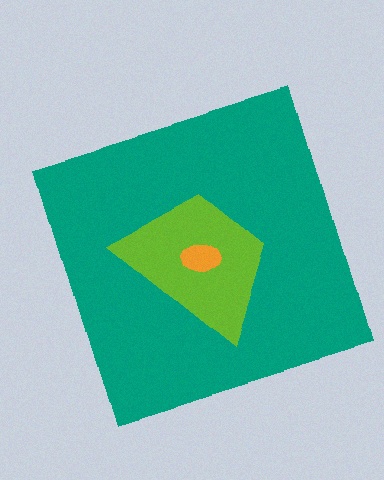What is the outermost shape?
The teal square.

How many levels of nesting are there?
3.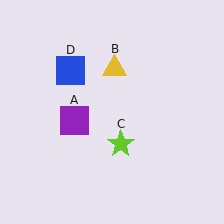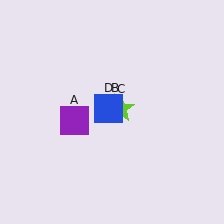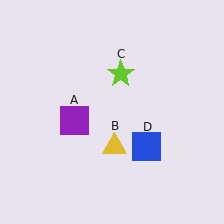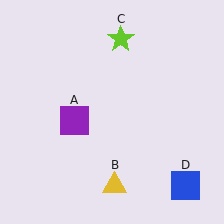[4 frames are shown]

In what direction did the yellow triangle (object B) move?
The yellow triangle (object B) moved down.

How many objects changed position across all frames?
3 objects changed position: yellow triangle (object B), lime star (object C), blue square (object D).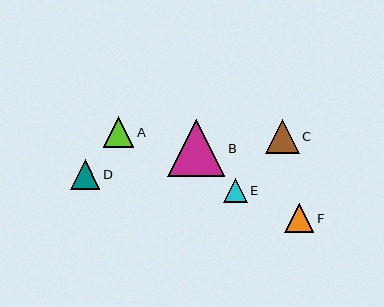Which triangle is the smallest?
Triangle E is the smallest with a size of approximately 24 pixels.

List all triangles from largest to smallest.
From largest to smallest: B, C, A, D, F, E.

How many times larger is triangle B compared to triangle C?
Triangle B is approximately 1.7 times the size of triangle C.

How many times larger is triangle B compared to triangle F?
Triangle B is approximately 2.0 times the size of triangle F.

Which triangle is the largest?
Triangle B is the largest with a size of approximately 57 pixels.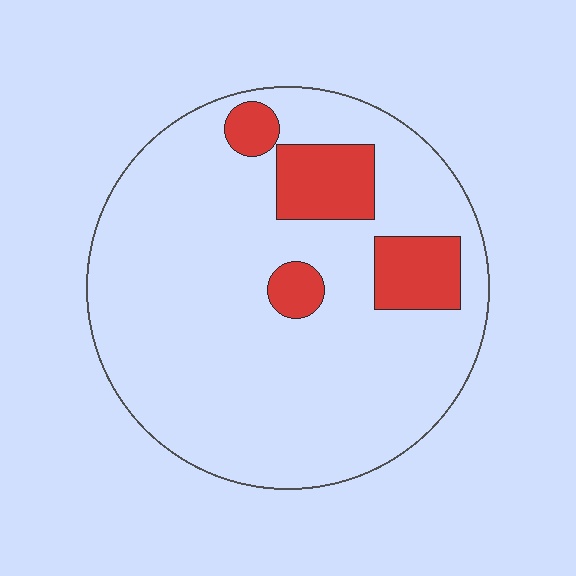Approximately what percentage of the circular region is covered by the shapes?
Approximately 15%.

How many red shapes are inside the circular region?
4.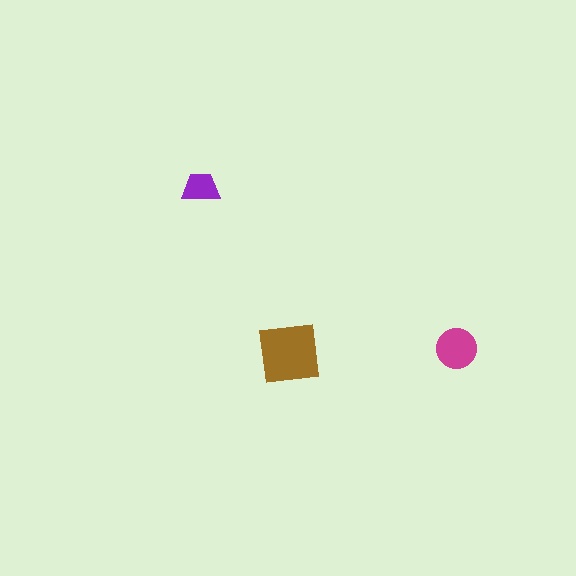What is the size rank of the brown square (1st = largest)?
1st.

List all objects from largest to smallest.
The brown square, the magenta circle, the purple trapezoid.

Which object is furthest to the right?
The magenta circle is rightmost.